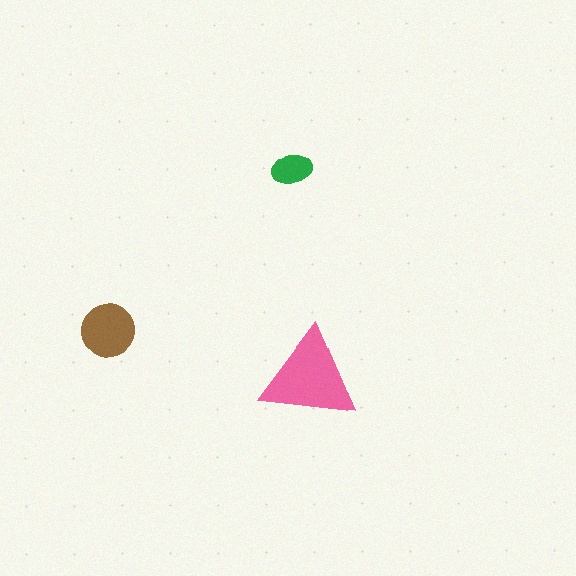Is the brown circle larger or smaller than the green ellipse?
Larger.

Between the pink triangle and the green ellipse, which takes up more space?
The pink triangle.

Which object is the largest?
The pink triangle.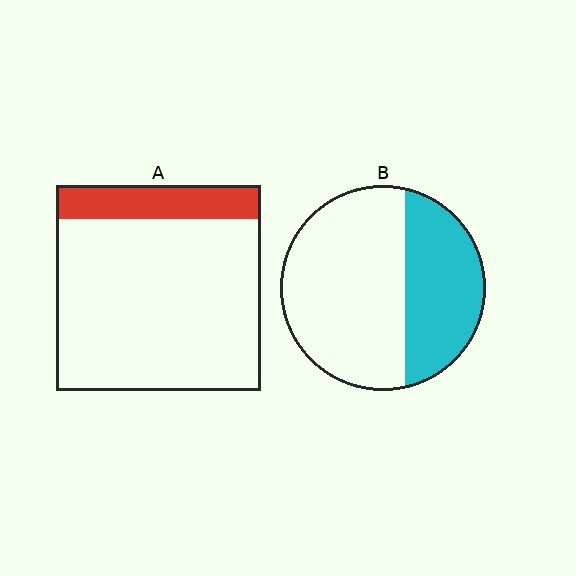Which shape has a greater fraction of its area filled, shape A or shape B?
Shape B.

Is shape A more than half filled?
No.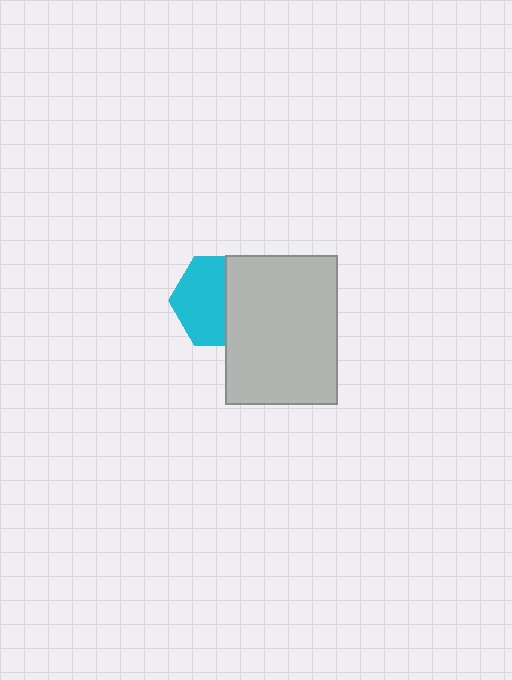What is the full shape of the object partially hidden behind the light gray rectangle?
The partially hidden object is a cyan hexagon.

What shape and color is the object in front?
The object in front is a light gray rectangle.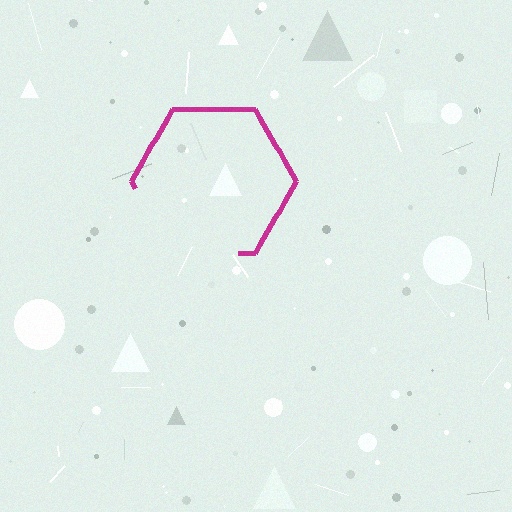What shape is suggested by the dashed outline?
The dashed outline suggests a hexagon.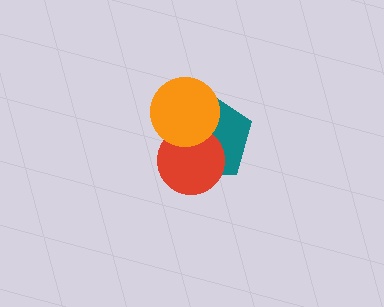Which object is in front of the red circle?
The orange circle is in front of the red circle.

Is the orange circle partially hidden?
No, no other shape covers it.